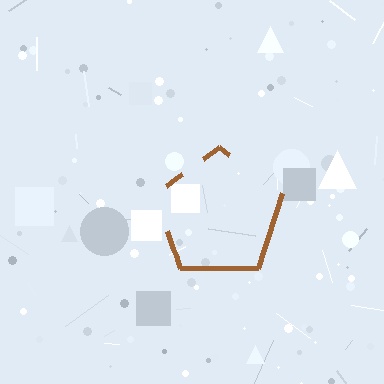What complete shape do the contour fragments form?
The contour fragments form a pentagon.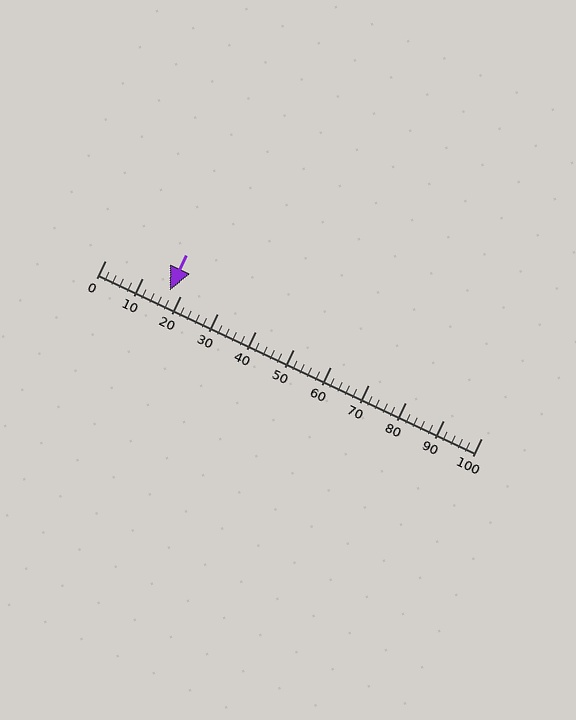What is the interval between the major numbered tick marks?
The major tick marks are spaced 10 units apart.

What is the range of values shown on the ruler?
The ruler shows values from 0 to 100.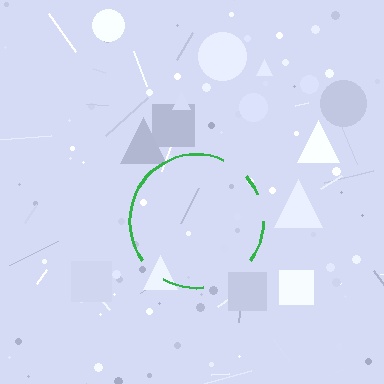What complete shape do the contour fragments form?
The contour fragments form a circle.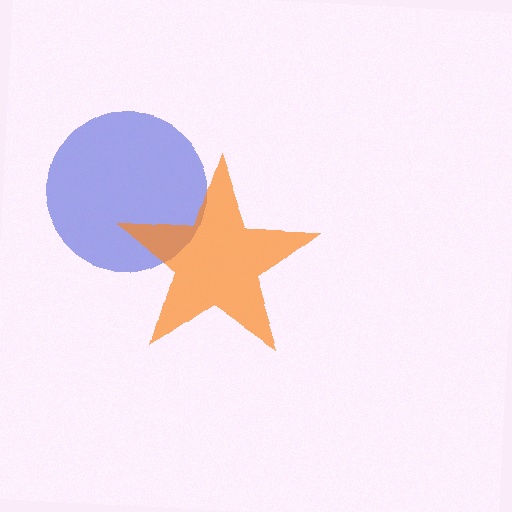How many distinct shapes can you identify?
There are 2 distinct shapes: a blue circle, an orange star.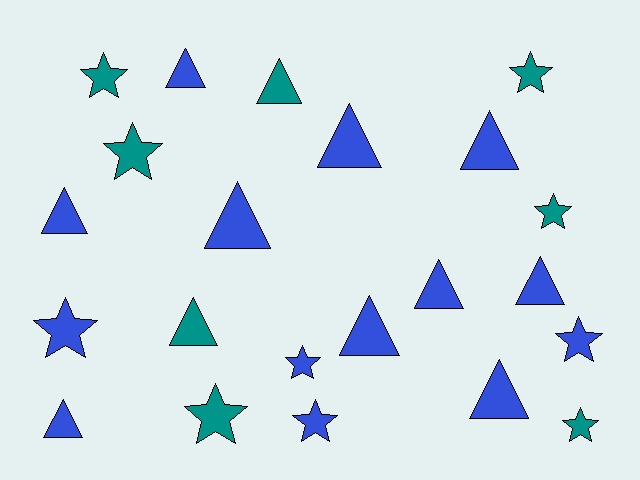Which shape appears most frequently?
Triangle, with 12 objects.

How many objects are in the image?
There are 22 objects.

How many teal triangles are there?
There are 2 teal triangles.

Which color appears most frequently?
Blue, with 14 objects.